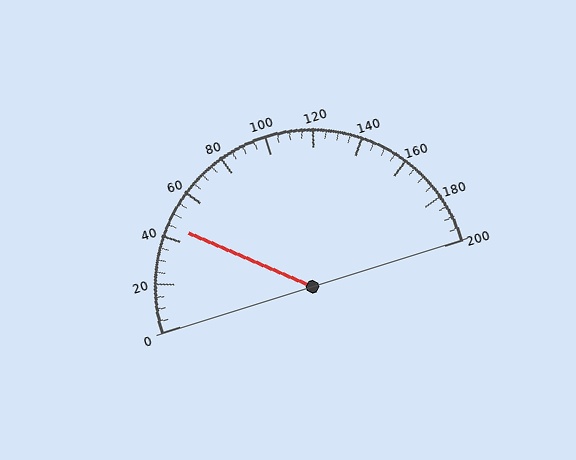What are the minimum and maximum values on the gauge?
The gauge ranges from 0 to 200.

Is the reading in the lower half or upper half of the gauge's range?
The reading is in the lower half of the range (0 to 200).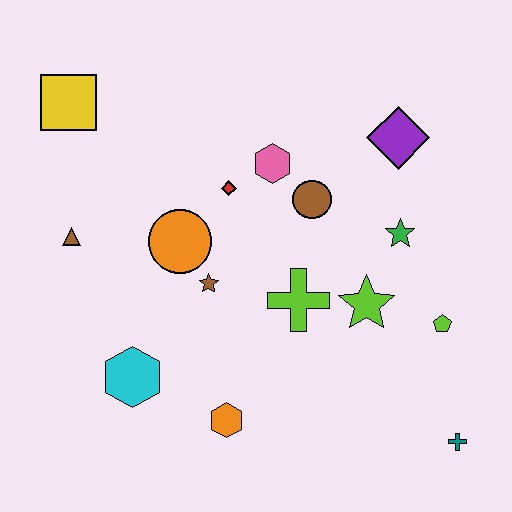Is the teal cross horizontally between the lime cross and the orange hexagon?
No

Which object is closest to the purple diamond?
The green star is closest to the purple diamond.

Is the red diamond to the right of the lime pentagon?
No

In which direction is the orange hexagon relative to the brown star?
The orange hexagon is below the brown star.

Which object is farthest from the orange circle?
The teal cross is farthest from the orange circle.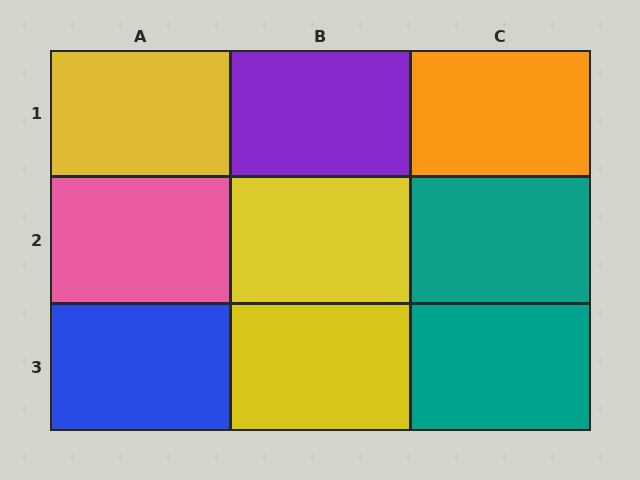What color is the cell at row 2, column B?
Yellow.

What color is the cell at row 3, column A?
Blue.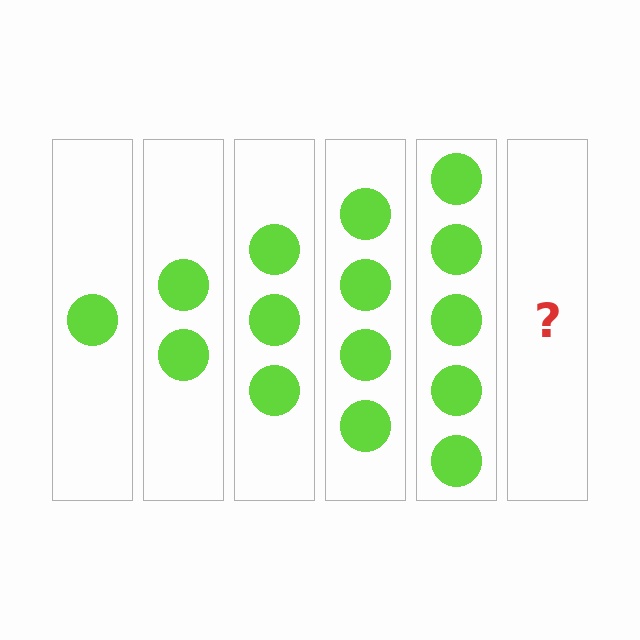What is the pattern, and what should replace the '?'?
The pattern is that each step adds one more circle. The '?' should be 6 circles.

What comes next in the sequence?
The next element should be 6 circles.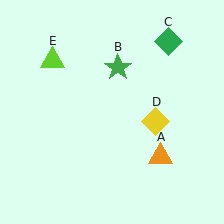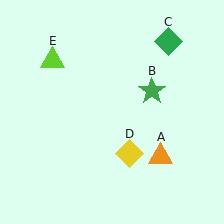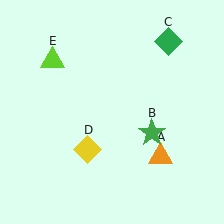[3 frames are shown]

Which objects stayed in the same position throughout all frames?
Orange triangle (object A) and green diamond (object C) and lime triangle (object E) remained stationary.